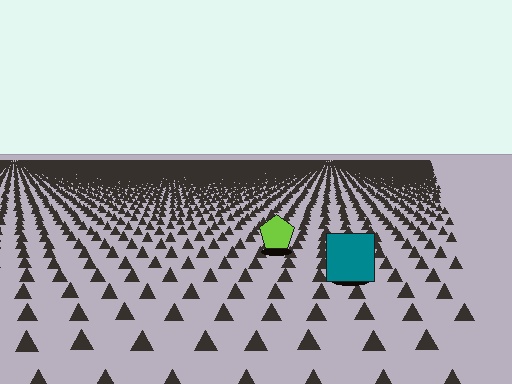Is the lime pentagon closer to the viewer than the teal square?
No. The teal square is closer — you can tell from the texture gradient: the ground texture is coarser near it.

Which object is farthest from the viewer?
The lime pentagon is farthest from the viewer. It appears smaller and the ground texture around it is denser.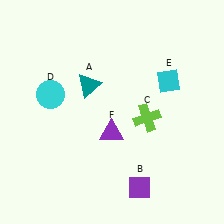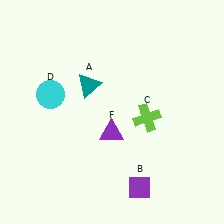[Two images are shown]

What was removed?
The cyan diamond (E) was removed in Image 2.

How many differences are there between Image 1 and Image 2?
There is 1 difference between the two images.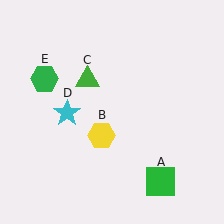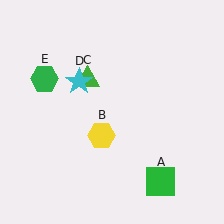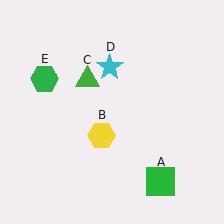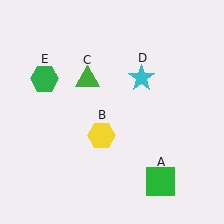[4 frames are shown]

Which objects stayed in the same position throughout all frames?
Green square (object A) and yellow hexagon (object B) and green triangle (object C) and green hexagon (object E) remained stationary.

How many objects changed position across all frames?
1 object changed position: cyan star (object D).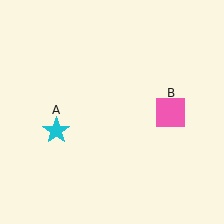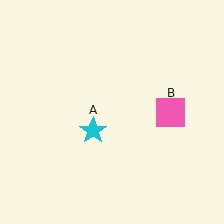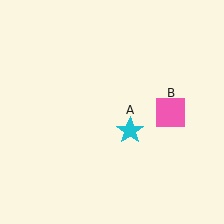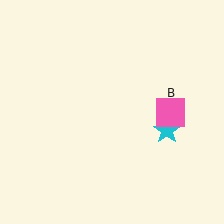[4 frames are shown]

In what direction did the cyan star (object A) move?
The cyan star (object A) moved right.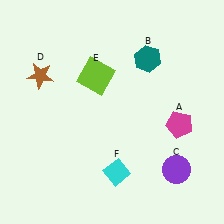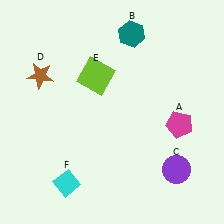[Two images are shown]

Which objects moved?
The objects that moved are: the teal hexagon (B), the cyan diamond (F).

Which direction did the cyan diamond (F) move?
The cyan diamond (F) moved left.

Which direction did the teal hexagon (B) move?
The teal hexagon (B) moved up.